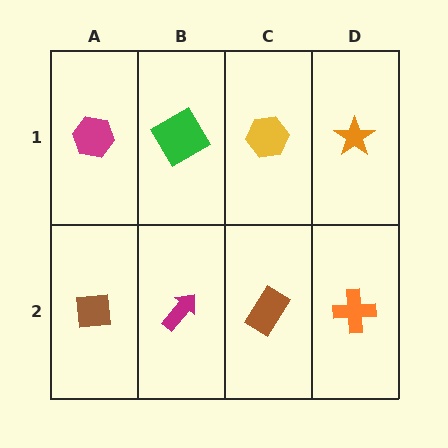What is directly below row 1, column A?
A brown square.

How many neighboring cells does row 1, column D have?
2.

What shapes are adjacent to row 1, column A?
A brown square (row 2, column A), a green diamond (row 1, column B).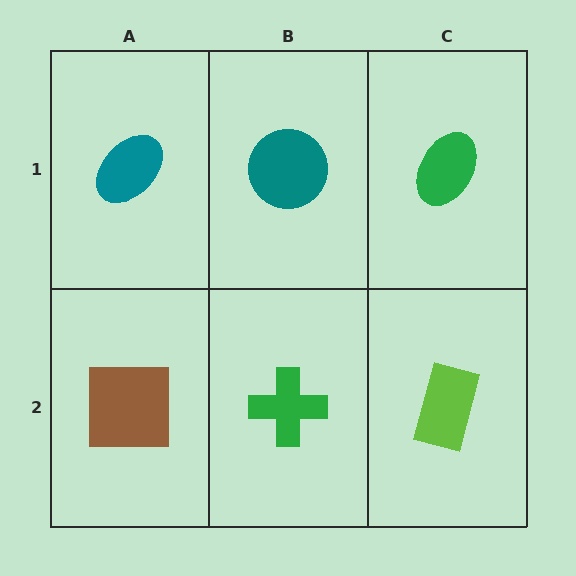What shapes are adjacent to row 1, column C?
A lime rectangle (row 2, column C), a teal circle (row 1, column B).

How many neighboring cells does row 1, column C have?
2.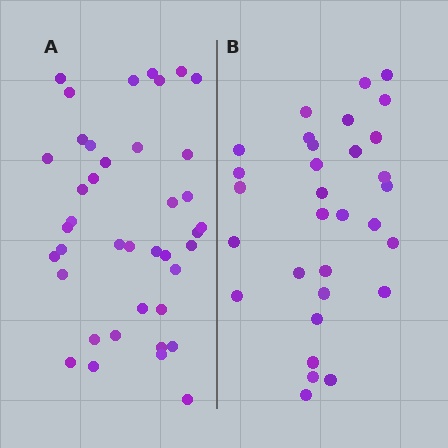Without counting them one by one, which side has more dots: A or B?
Region A (the left region) has more dots.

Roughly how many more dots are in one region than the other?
Region A has roughly 8 or so more dots than region B.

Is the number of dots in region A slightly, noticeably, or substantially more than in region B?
Region A has noticeably more, but not dramatically so. The ratio is roughly 1.3 to 1.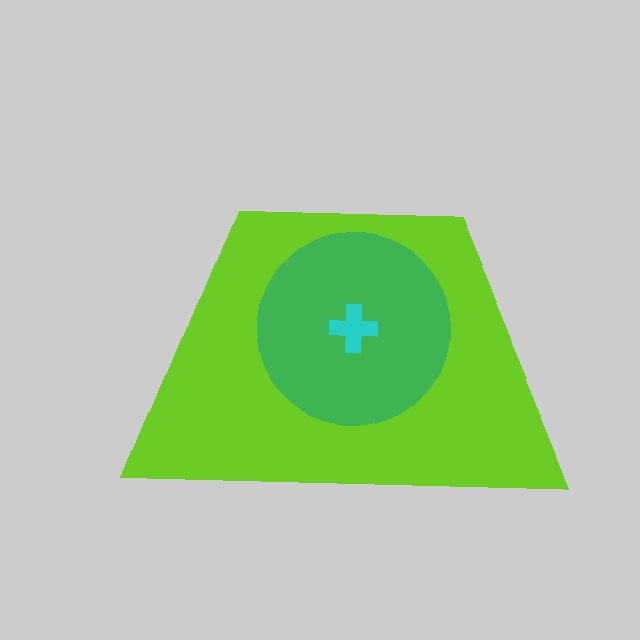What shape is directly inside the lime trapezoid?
The green circle.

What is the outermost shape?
The lime trapezoid.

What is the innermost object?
The cyan cross.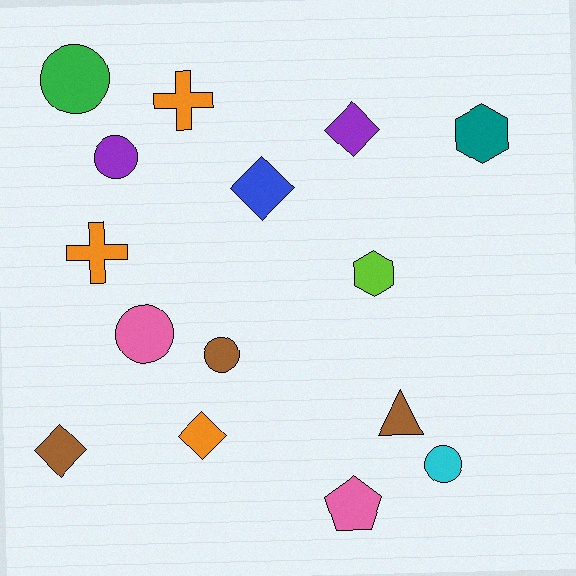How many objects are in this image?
There are 15 objects.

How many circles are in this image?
There are 5 circles.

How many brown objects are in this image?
There are 3 brown objects.